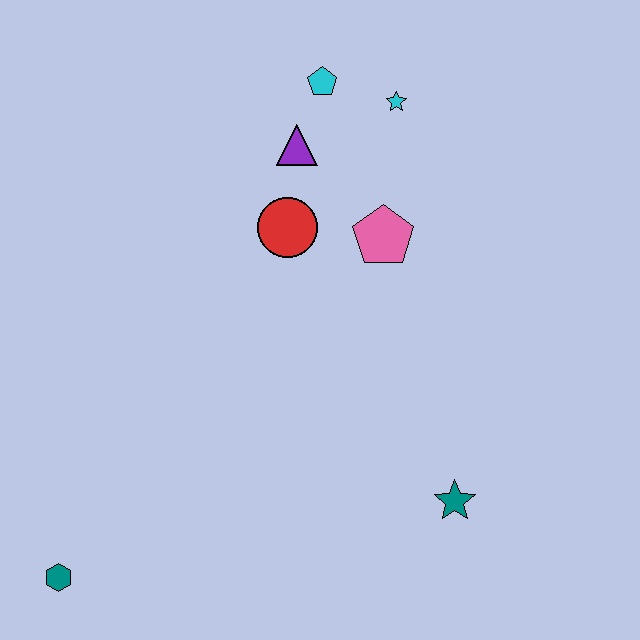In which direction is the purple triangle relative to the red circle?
The purple triangle is above the red circle.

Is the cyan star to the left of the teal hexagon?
No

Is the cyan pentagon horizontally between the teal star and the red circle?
Yes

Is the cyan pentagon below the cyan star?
No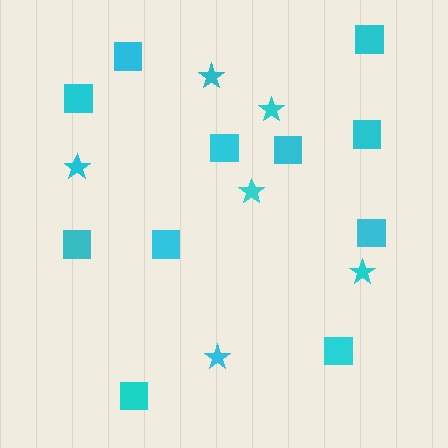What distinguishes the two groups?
There are 2 groups: one group of squares (11) and one group of stars (6).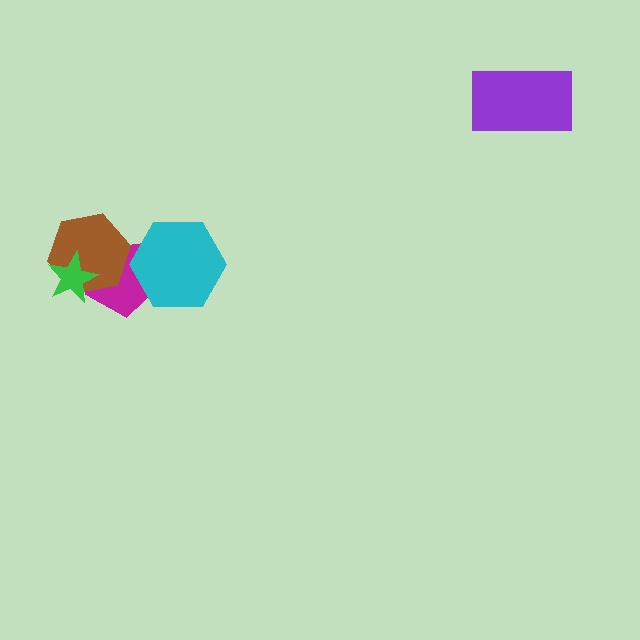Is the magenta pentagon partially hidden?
Yes, it is partially covered by another shape.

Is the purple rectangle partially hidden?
No, no other shape covers it.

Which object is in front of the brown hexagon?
The green star is in front of the brown hexagon.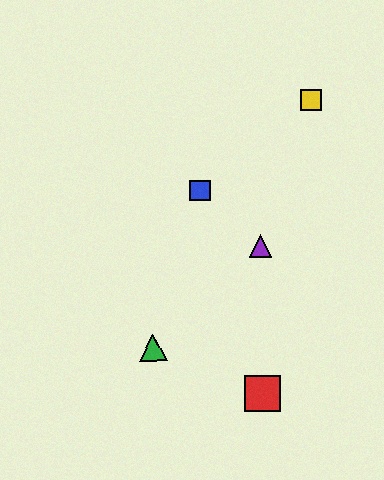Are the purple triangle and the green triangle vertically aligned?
No, the purple triangle is at x≈261 and the green triangle is at x≈153.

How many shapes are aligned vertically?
2 shapes (the red square, the purple triangle) are aligned vertically.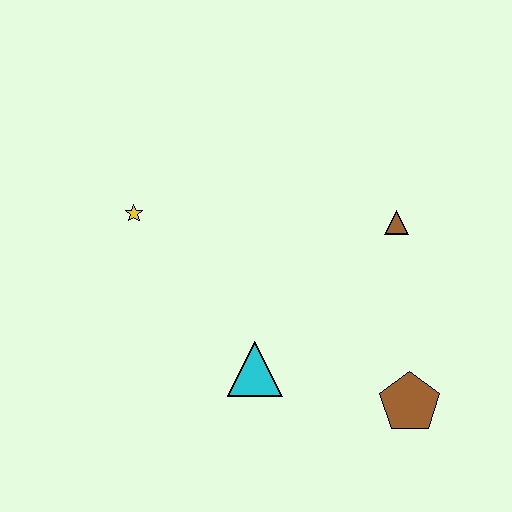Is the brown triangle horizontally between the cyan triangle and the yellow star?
No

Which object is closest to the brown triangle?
The brown pentagon is closest to the brown triangle.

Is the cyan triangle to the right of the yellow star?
Yes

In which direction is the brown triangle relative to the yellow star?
The brown triangle is to the right of the yellow star.